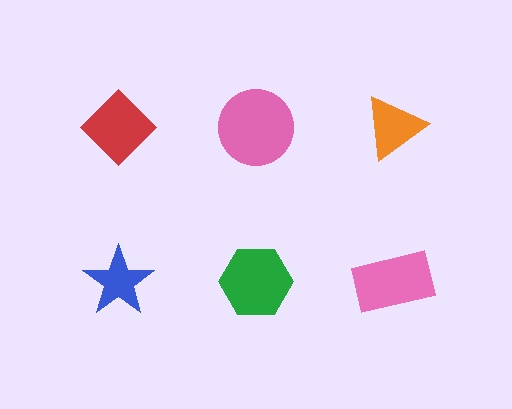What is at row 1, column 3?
An orange triangle.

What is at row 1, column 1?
A red diamond.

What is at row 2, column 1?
A blue star.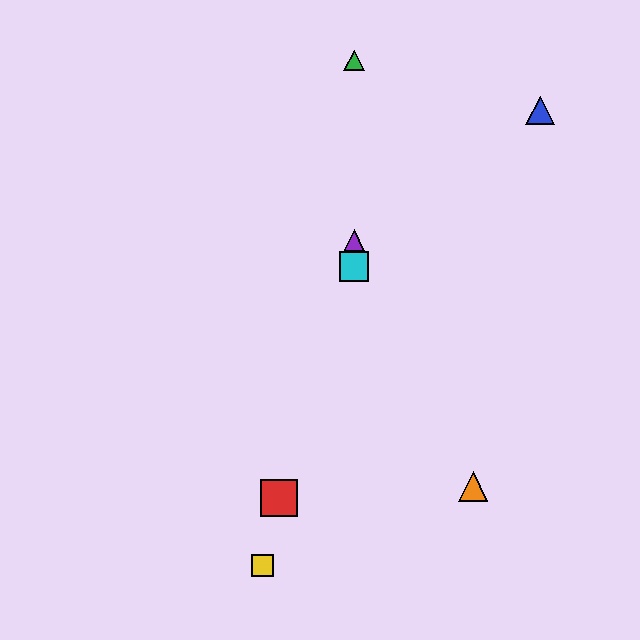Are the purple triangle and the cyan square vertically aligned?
Yes, both are at x≈354.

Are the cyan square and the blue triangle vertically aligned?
No, the cyan square is at x≈354 and the blue triangle is at x≈540.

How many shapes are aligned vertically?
3 shapes (the green triangle, the purple triangle, the cyan square) are aligned vertically.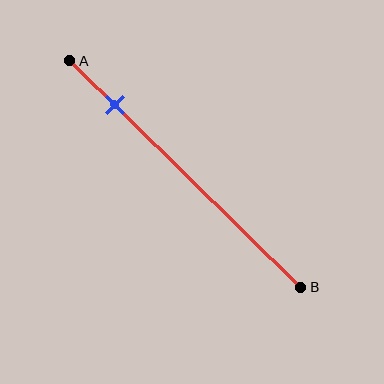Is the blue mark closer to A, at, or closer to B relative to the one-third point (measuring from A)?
The blue mark is closer to point A than the one-third point of segment AB.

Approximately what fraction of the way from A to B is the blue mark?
The blue mark is approximately 20% of the way from A to B.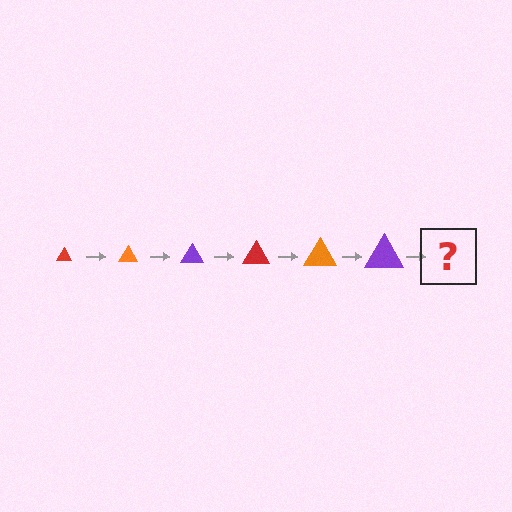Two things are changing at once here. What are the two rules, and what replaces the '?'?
The two rules are that the triangle grows larger each step and the color cycles through red, orange, and purple. The '?' should be a red triangle, larger than the previous one.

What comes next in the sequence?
The next element should be a red triangle, larger than the previous one.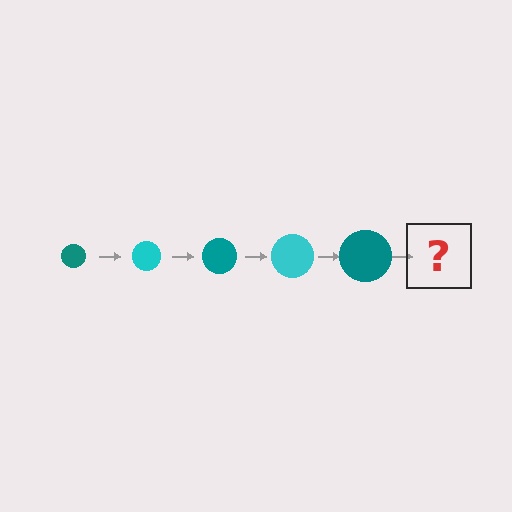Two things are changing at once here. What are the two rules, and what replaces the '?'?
The two rules are that the circle grows larger each step and the color cycles through teal and cyan. The '?' should be a cyan circle, larger than the previous one.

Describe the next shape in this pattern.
It should be a cyan circle, larger than the previous one.